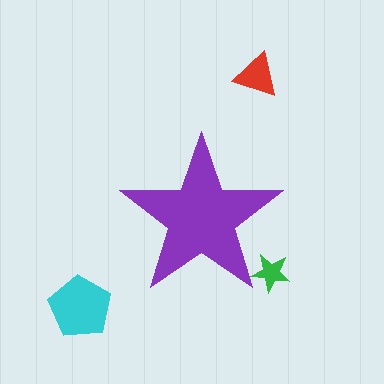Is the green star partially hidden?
Yes, the green star is partially hidden behind the purple star.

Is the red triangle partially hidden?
No, the red triangle is fully visible.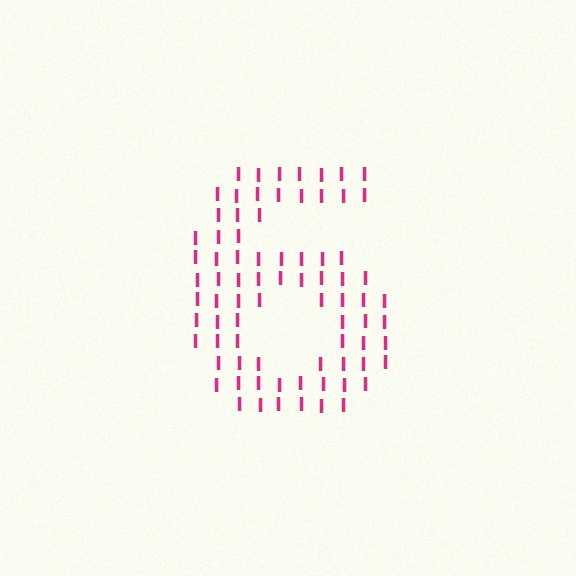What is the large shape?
The large shape is the digit 6.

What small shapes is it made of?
It is made of small letter I's.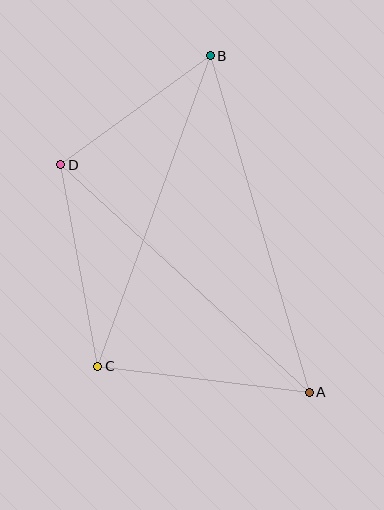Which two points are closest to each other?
Points B and D are closest to each other.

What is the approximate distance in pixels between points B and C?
The distance between B and C is approximately 330 pixels.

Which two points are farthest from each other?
Points A and B are farthest from each other.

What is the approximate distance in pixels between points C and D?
The distance between C and D is approximately 205 pixels.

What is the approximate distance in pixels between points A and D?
The distance between A and D is approximately 337 pixels.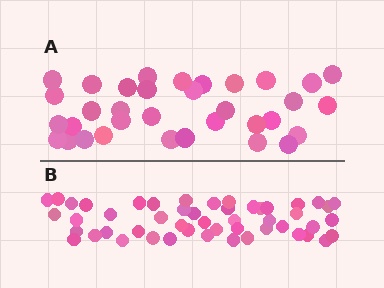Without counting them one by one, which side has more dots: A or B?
Region B (the bottom region) has more dots.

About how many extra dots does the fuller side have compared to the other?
Region B has approximately 15 more dots than region A.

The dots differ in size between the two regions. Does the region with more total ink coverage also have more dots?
No. Region A has more total ink coverage because its dots are larger, but region B actually contains more individual dots. Total area can be misleading — the number of items is what matters here.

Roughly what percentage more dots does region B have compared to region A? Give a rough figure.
About 45% more.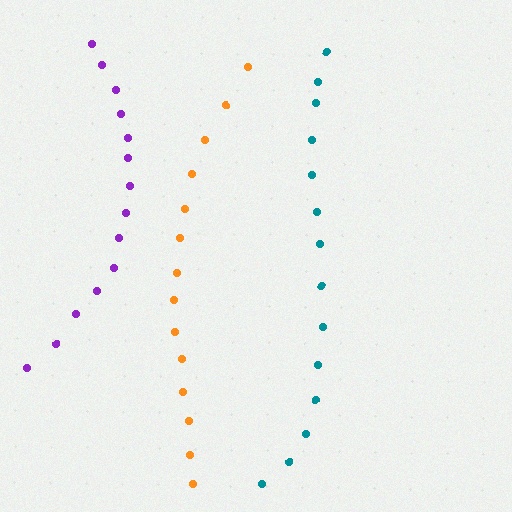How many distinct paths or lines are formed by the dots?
There are 3 distinct paths.